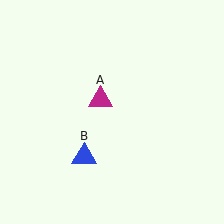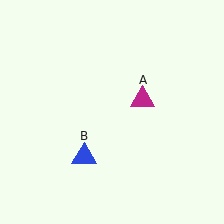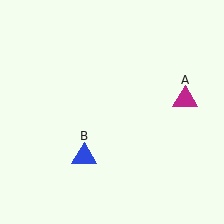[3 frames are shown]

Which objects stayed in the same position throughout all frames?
Blue triangle (object B) remained stationary.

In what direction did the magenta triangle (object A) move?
The magenta triangle (object A) moved right.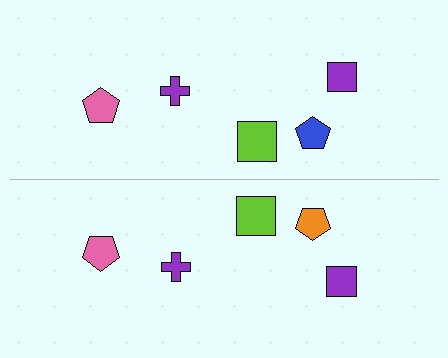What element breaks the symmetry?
The orange pentagon on the bottom side breaks the symmetry — its mirror counterpart is blue.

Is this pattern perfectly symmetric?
No, the pattern is not perfectly symmetric. The orange pentagon on the bottom side breaks the symmetry — its mirror counterpart is blue.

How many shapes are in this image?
There are 10 shapes in this image.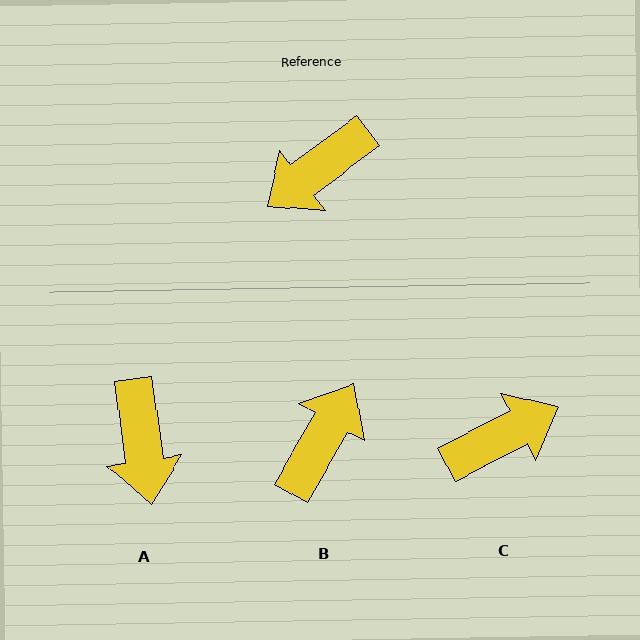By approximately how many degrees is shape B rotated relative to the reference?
Approximately 157 degrees clockwise.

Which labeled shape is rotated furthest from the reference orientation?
C, about 171 degrees away.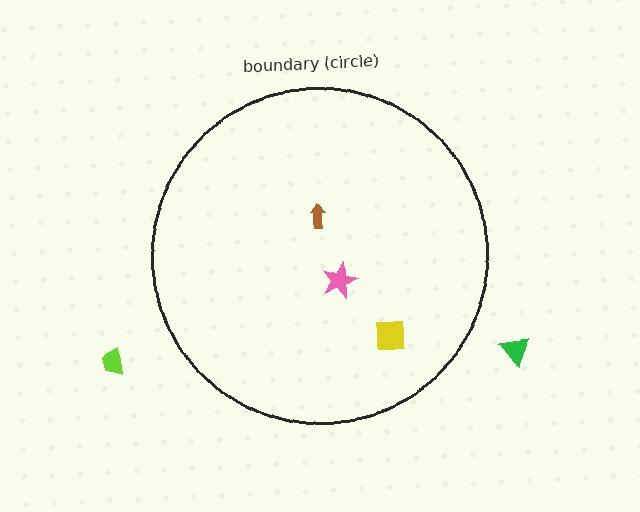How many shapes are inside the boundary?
3 inside, 2 outside.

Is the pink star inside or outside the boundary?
Inside.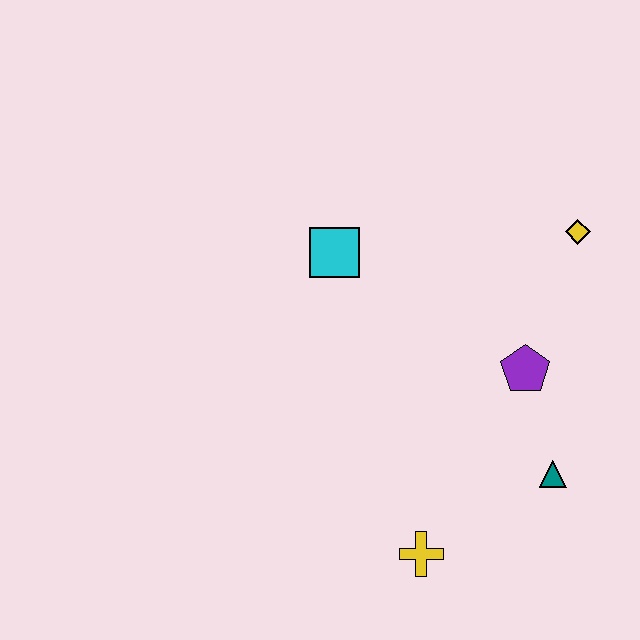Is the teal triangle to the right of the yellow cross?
Yes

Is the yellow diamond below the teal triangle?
No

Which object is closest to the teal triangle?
The purple pentagon is closest to the teal triangle.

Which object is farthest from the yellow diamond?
The yellow cross is farthest from the yellow diamond.